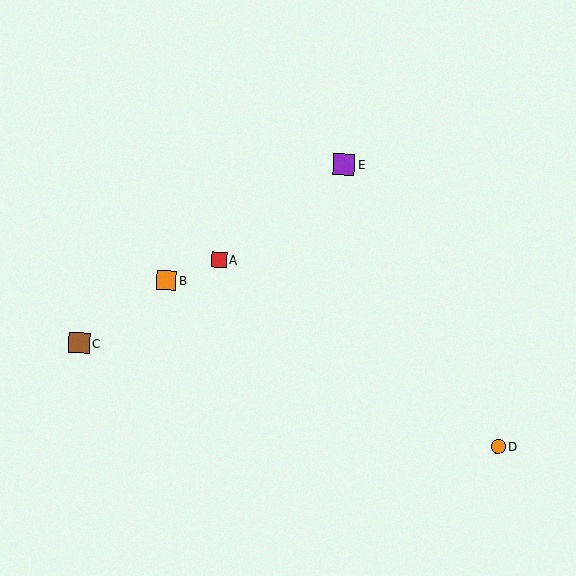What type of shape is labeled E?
Shape E is a purple square.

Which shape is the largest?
The purple square (labeled E) is the largest.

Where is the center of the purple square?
The center of the purple square is at (344, 165).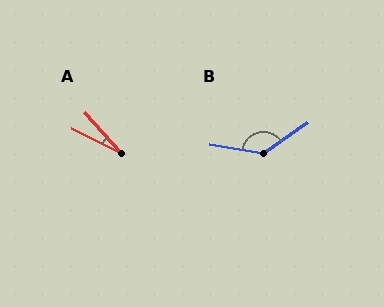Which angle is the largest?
B, at approximately 136 degrees.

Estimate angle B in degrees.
Approximately 136 degrees.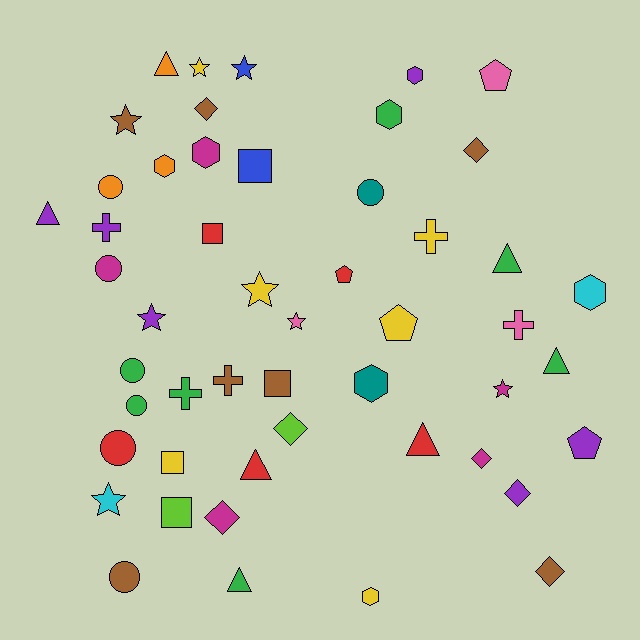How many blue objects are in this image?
There are 2 blue objects.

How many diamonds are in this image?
There are 7 diamonds.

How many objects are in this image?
There are 50 objects.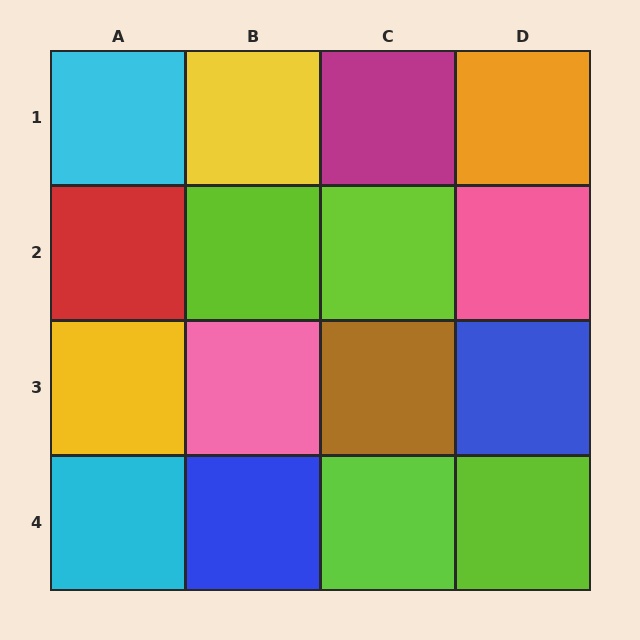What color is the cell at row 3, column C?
Brown.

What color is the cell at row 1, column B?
Yellow.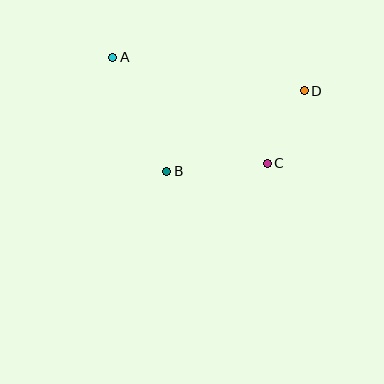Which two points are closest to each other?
Points C and D are closest to each other.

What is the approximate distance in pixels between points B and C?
The distance between B and C is approximately 101 pixels.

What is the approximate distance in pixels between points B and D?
The distance between B and D is approximately 159 pixels.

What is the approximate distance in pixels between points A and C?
The distance between A and C is approximately 187 pixels.